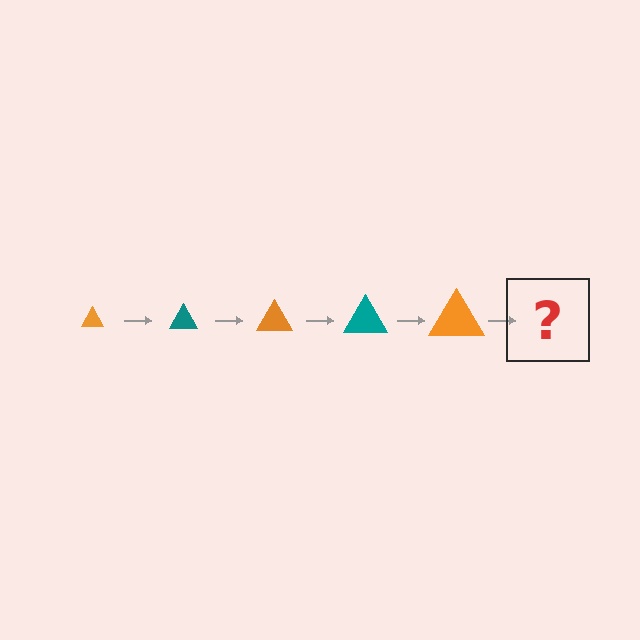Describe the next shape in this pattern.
It should be a teal triangle, larger than the previous one.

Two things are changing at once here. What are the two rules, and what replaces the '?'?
The two rules are that the triangle grows larger each step and the color cycles through orange and teal. The '?' should be a teal triangle, larger than the previous one.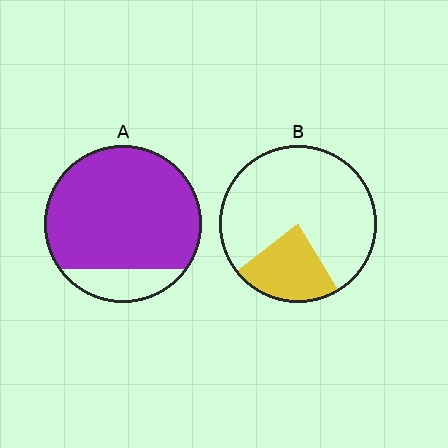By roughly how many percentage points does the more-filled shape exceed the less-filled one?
By roughly 60 percentage points (A over B).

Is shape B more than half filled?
No.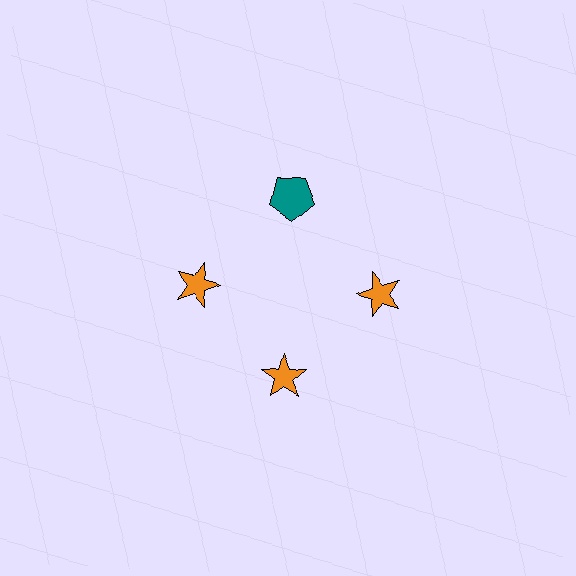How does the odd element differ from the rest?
It differs in both color (teal instead of orange) and shape (pentagon instead of star).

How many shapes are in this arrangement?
There are 4 shapes arranged in a ring pattern.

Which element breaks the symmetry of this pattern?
The teal pentagon at roughly the 12 o'clock position breaks the symmetry. All other shapes are orange stars.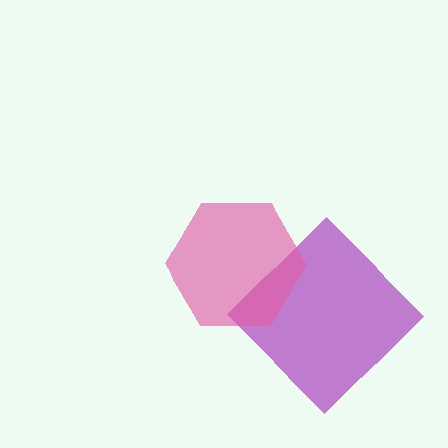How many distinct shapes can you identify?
There are 2 distinct shapes: a purple diamond, a pink hexagon.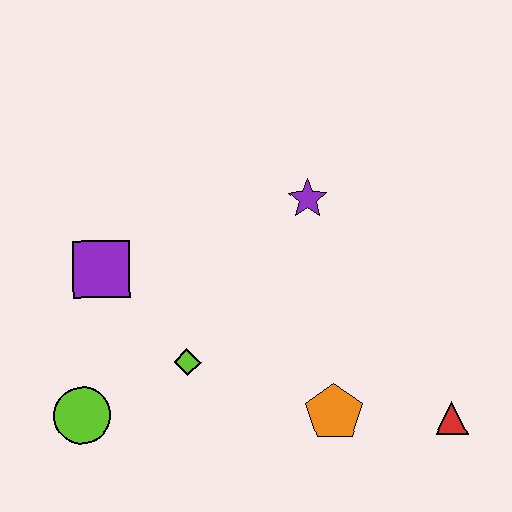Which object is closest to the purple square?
The lime diamond is closest to the purple square.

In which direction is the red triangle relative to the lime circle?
The red triangle is to the right of the lime circle.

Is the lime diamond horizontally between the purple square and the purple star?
Yes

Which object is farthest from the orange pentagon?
The purple square is farthest from the orange pentagon.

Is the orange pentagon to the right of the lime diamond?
Yes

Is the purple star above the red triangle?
Yes